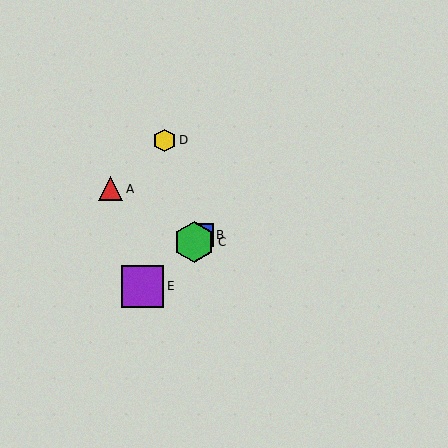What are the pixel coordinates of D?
Object D is at (164, 140).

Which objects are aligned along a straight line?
Objects B, C, E are aligned along a straight line.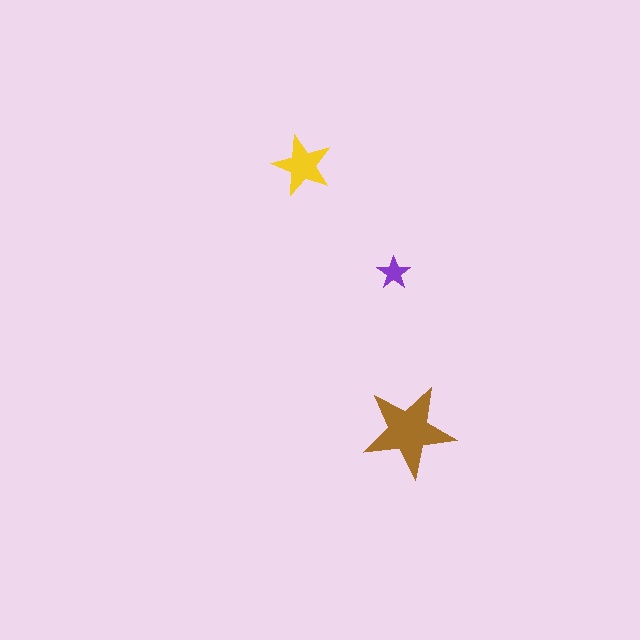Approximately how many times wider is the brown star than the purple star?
About 3 times wider.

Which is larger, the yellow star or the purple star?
The yellow one.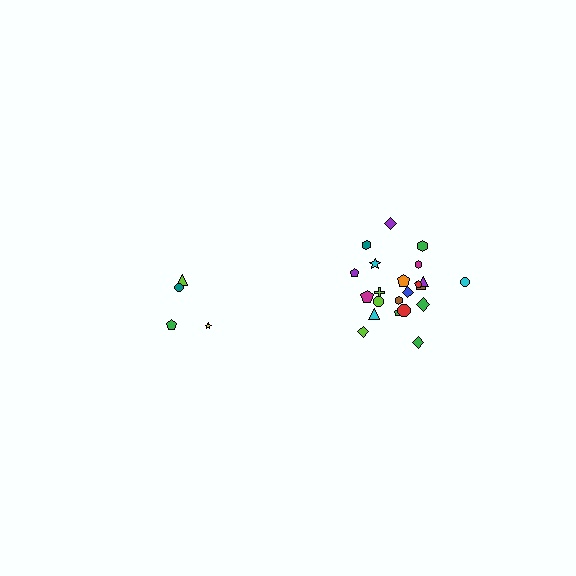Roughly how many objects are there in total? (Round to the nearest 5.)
Roughly 25 objects in total.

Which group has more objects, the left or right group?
The right group.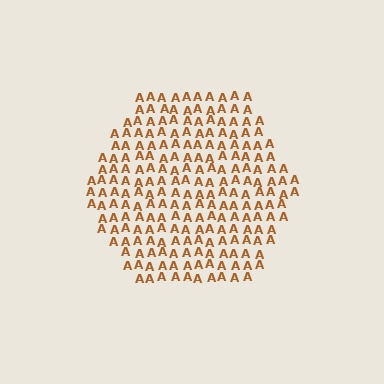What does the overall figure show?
The overall figure shows a hexagon.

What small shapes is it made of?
It is made of small letter A's.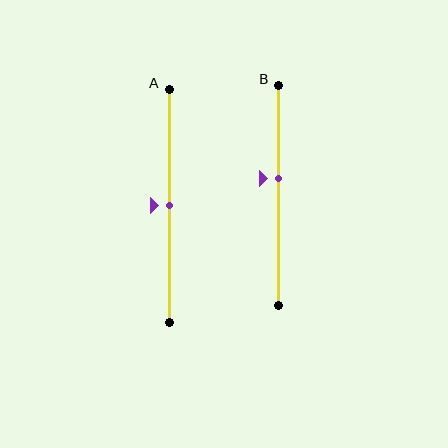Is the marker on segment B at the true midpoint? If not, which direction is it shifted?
No, the marker on segment B is shifted upward by about 8% of the segment length.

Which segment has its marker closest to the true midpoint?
Segment A has its marker closest to the true midpoint.